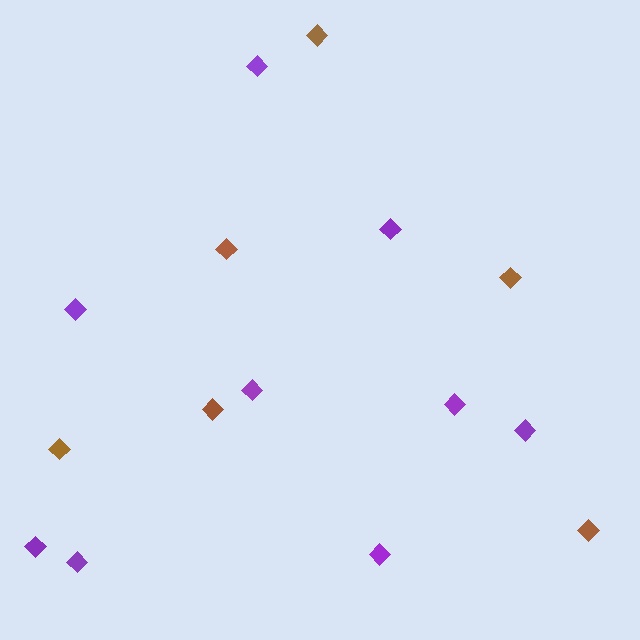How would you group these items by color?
There are 2 groups: one group of brown diamonds (6) and one group of purple diamonds (9).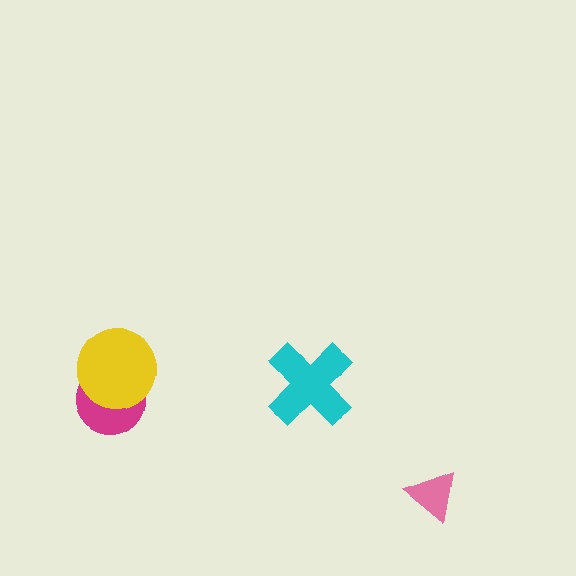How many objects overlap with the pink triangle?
0 objects overlap with the pink triangle.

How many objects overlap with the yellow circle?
1 object overlaps with the yellow circle.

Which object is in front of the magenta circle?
The yellow circle is in front of the magenta circle.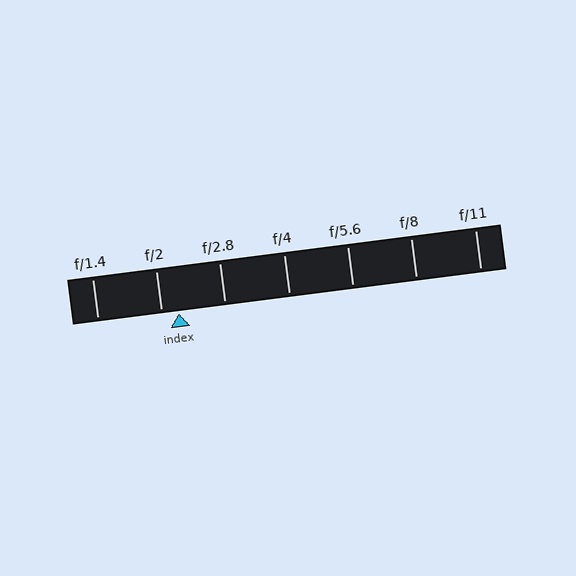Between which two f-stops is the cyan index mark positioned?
The index mark is between f/2 and f/2.8.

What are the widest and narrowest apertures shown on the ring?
The widest aperture shown is f/1.4 and the narrowest is f/11.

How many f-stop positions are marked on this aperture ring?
There are 7 f-stop positions marked.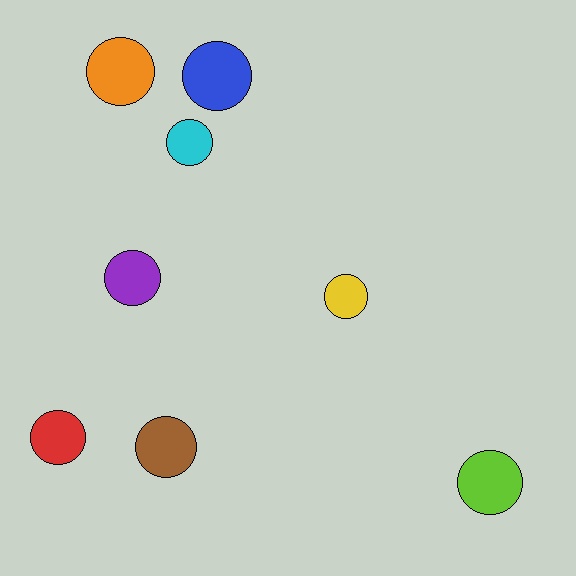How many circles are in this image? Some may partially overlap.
There are 8 circles.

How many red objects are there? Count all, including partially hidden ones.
There is 1 red object.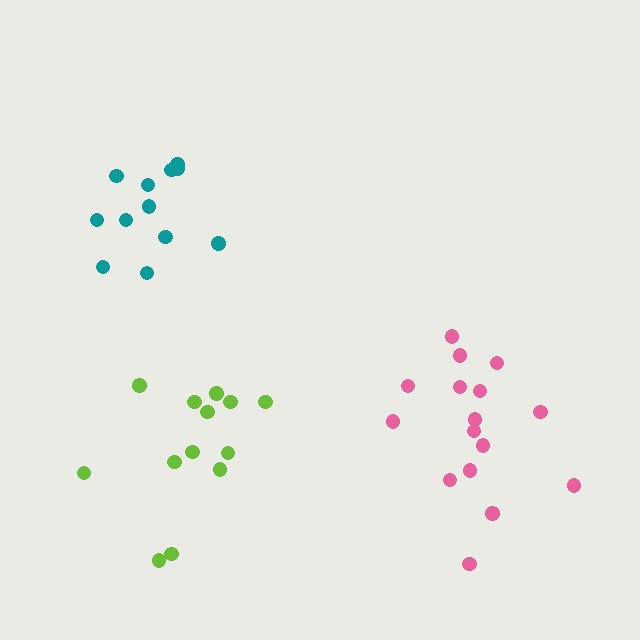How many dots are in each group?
Group 1: 12 dots, Group 2: 16 dots, Group 3: 13 dots (41 total).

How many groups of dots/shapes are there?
There are 3 groups.